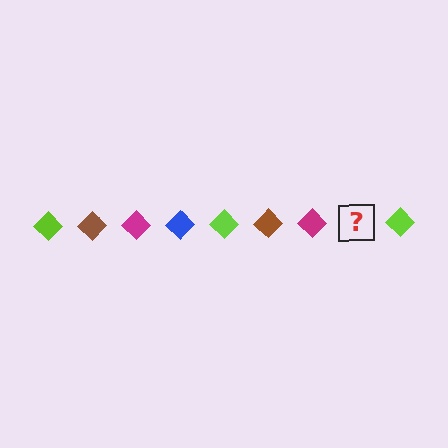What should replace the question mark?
The question mark should be replaced with a blue diamond.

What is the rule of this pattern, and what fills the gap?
The rule is that the pattern cycles through lime, brown, magenta, blue diamonds. The gap should be filled with a blue diamond.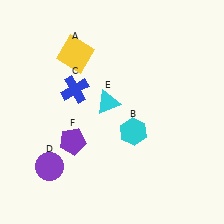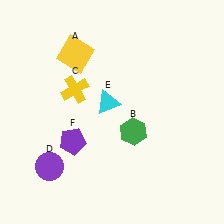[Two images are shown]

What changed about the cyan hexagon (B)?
In Image 1, B is cyan. In Image 2, it changed to green.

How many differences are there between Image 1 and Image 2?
There are 2 differences between the two images.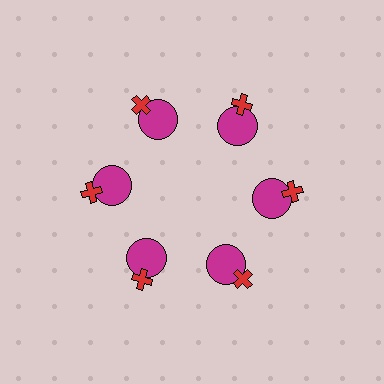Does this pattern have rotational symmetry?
Yes, this pattern has 6-fold rotational symmetry. It looks the same after rotating 60 degrees around the center.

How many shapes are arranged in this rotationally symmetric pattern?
There are 12 shapes, arranged in 6 groups of 2.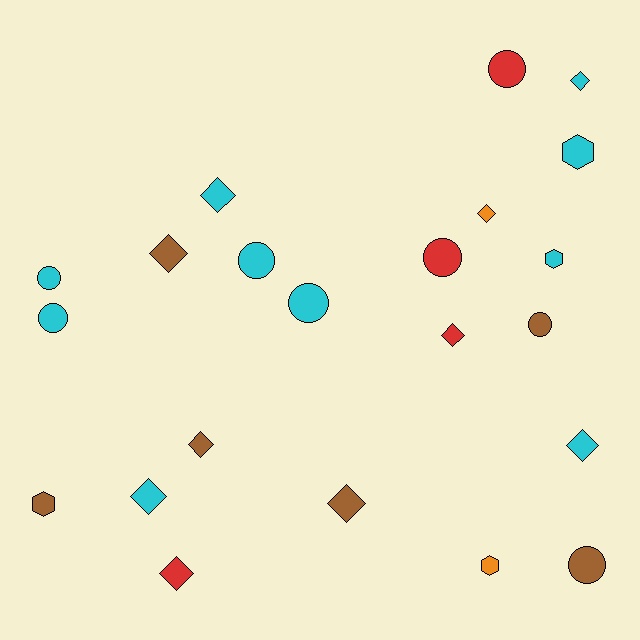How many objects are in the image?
There are 22 objects.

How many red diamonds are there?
There are 2 red diamonds.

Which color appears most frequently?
Cyan, with 10 objects.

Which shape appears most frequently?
Diamond, with 10 objects.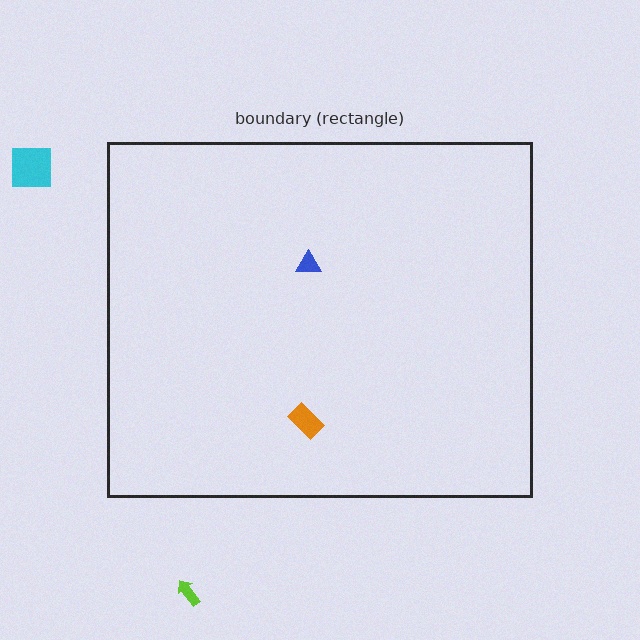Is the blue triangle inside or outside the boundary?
Inside.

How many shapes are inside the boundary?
2 inside, 2 outside.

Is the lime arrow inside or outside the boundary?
Outside.